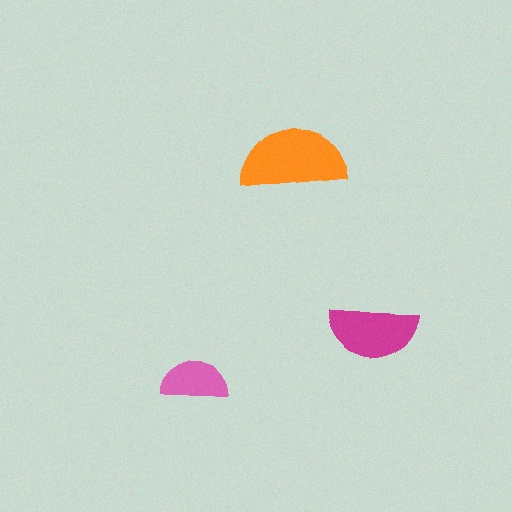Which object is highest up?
The orange semicircle is topmost.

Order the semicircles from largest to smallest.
the orange one, the magenta one, the pink one.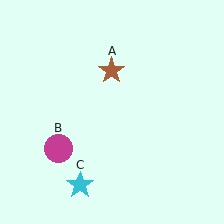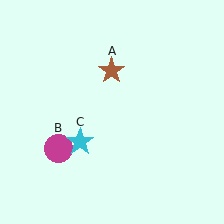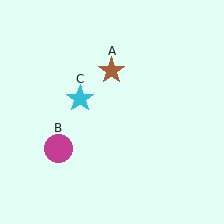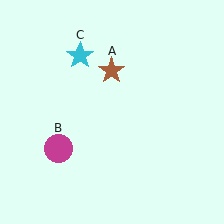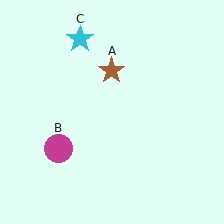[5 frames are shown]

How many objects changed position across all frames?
1 object changed position: cyan star (object C).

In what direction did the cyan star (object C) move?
The cyan star (object C) moved up.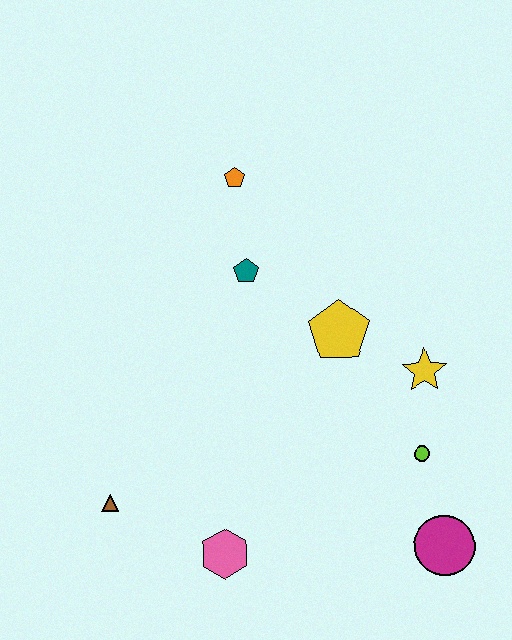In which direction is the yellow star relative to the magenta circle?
The yellow star is above the magenta circle.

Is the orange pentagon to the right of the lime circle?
No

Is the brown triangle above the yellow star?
No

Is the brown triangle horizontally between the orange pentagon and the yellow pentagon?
No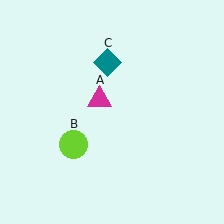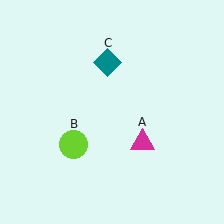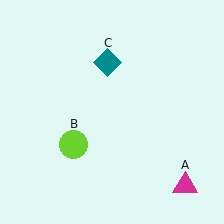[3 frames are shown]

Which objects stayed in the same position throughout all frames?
Lime circle (object B) and teal diamond (object C) remained stationary.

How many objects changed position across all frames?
1 object changed position: magenta triangle (object A).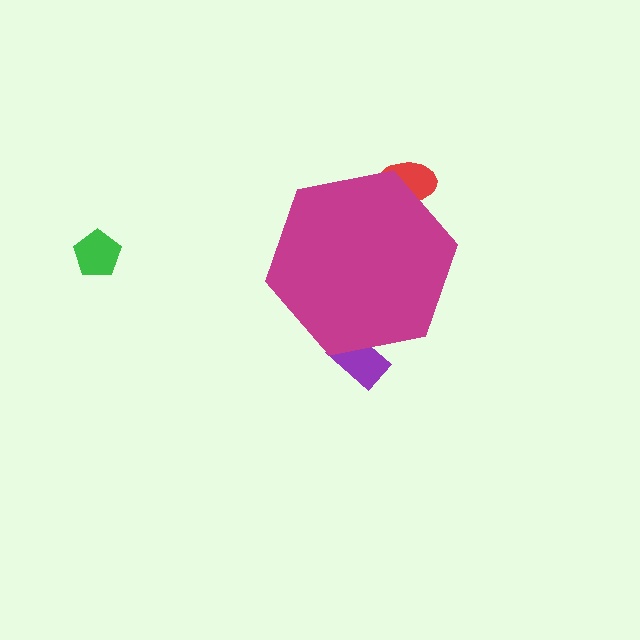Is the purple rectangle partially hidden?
Yes, the purple rectangle is partially hidden behind the magenta hexagon.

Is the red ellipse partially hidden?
Yes, the red ellipse is partially hidden behind the magenta hexagon.